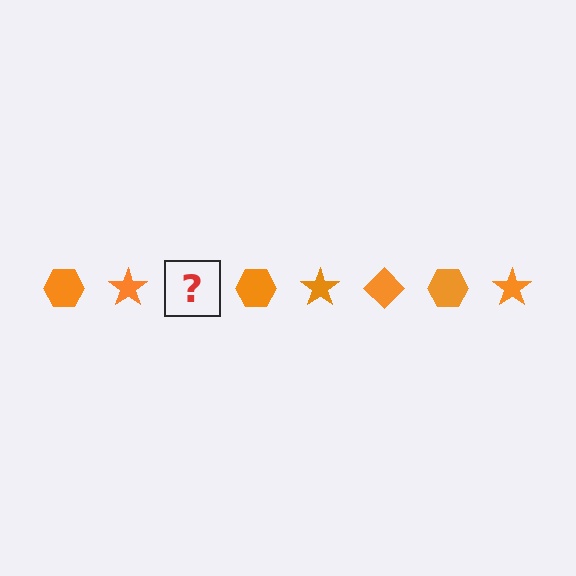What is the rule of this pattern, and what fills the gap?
The rule is that the pattern cycles through hexagon, star, diamond shapes in orange. The gap should be filled with an orange diamond.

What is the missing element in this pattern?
The missing element is an orange diamond.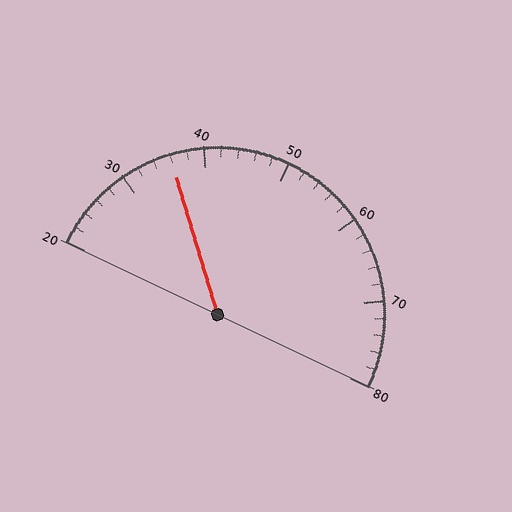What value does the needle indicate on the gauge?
The needle indicates approximately 36.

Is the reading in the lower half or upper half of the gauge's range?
The reading is in the lower half of the range (20 to 80).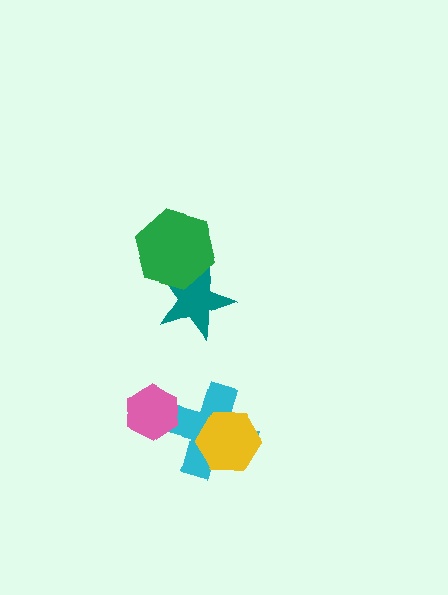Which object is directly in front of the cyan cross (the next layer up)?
The pink hexagon is directly in front of the cyan cross.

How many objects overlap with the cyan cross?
2 objects overlap with the cyan cross.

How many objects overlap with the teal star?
1 object overlaps with the teal star.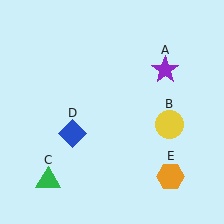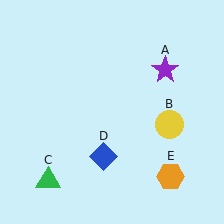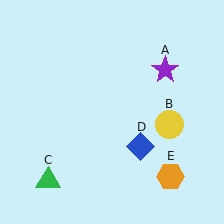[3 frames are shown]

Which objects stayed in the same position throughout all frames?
Purple star (object A) and yellow circle (object B) and green triangle (object C) and orange hexagon (object E) remained stationary.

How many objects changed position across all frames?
1 object changed position: blue diamond (object D).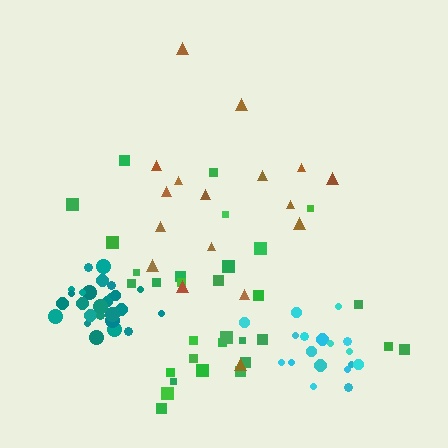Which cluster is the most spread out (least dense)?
Brown.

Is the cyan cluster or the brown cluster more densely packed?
Cyan.